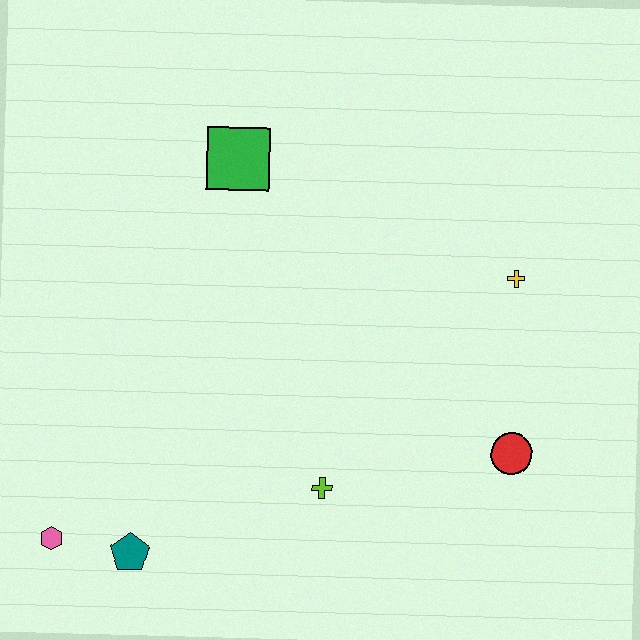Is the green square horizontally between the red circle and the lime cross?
No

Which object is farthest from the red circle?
The pink hexagon is farthest from the red circle.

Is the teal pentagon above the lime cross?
No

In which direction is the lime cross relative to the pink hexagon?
The lime cross is to the right of the pink hexagon.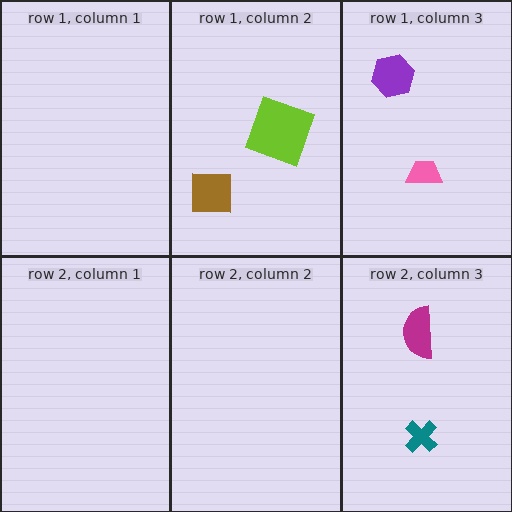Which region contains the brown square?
The row 1, column 2 region.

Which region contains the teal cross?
The row 2, column 3 region.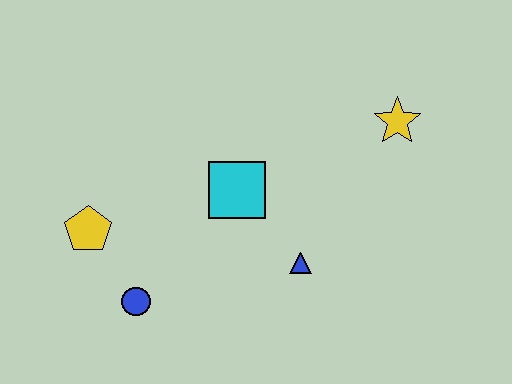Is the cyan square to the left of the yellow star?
Yes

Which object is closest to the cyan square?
The blue triangle is closest to the cyan square.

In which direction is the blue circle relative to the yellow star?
The blue circle is to the left of the yellow star.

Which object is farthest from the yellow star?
The yellow pentagon is farthest from the yellow star.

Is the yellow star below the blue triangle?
No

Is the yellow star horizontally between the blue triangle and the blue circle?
No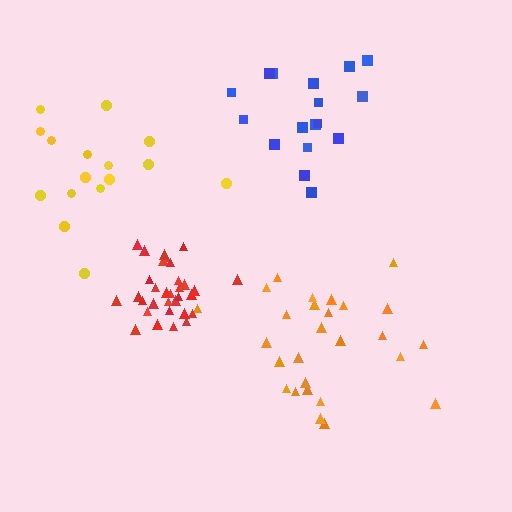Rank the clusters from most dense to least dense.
red, orange, blue, yellow.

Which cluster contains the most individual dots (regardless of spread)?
Red (32).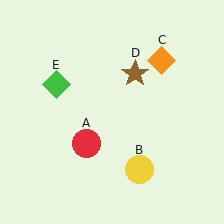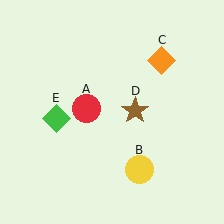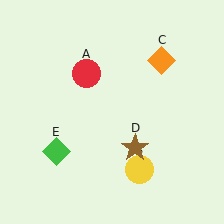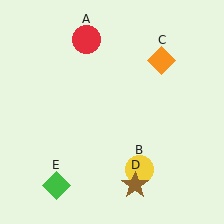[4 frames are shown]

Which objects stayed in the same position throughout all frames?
Yellow circle (object B) and orange diamond (object C) remained stationary.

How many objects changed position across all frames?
3 objects changed position: red circle (object A), brown star (object D), green diamond (object E).